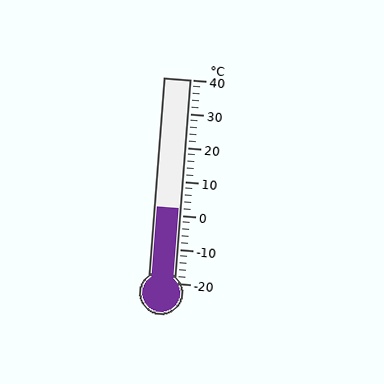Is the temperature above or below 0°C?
The temperature is above 0°C.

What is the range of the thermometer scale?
The thermometer scale ranges from -20°C to 40°C.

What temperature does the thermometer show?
The thermometer shows approximately 2°C.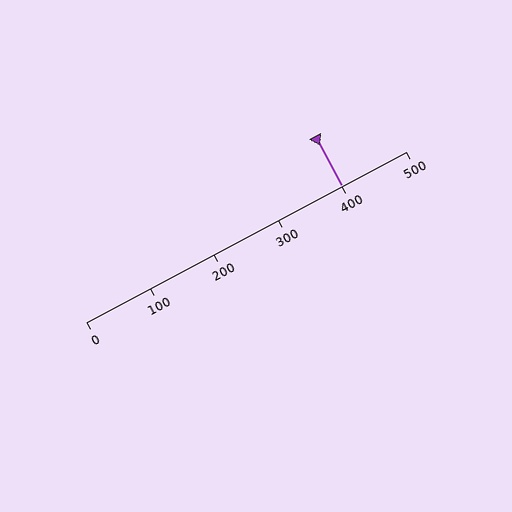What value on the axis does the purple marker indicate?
The marker indicates approximately 400.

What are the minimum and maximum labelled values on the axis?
The axis runs from 0 to 500.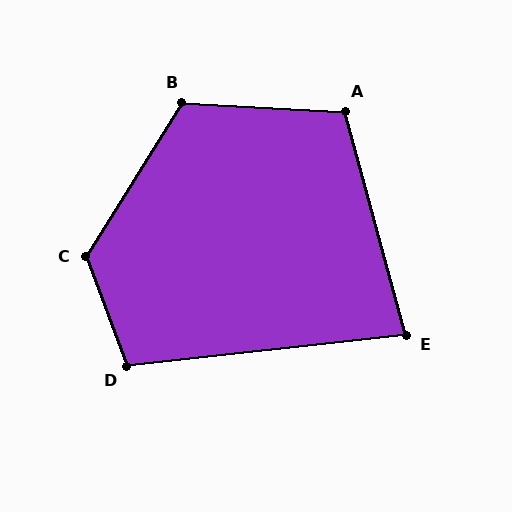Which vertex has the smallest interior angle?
E, at approximately 81 degrees.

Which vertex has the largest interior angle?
C, at approximately 128 degrees.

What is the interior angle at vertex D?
Approximately 104 degrees (obtuse).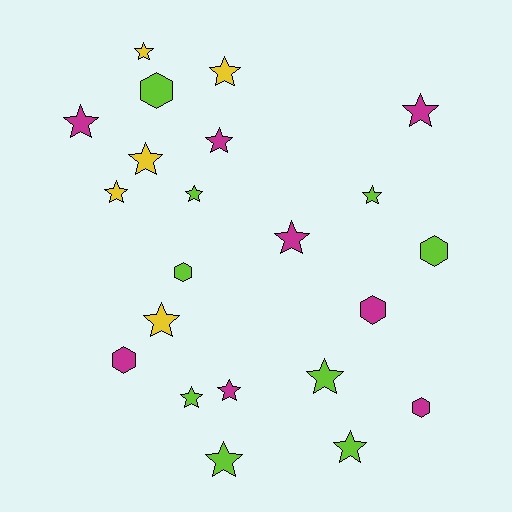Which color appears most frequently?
Lime, with 9 objects.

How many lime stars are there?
There are 6 lime stars.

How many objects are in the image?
There are 22 objects.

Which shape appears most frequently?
Star, with 16 objects.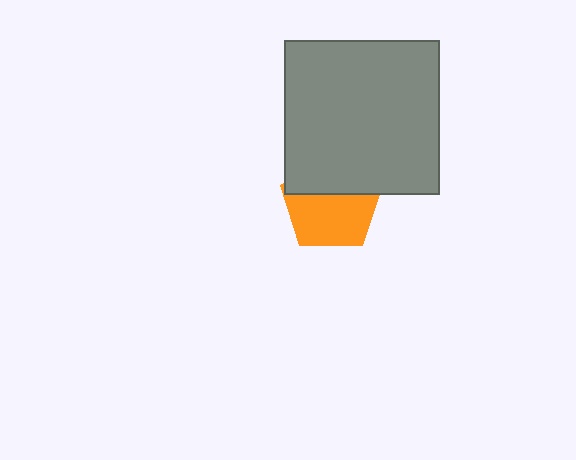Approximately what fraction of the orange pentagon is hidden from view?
Roughly 42% of the orange pentagon is hidden behind the gray rectangle.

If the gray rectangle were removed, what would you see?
You would see the complete orange pentagon.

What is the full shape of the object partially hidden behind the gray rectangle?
The partially hidden object is an orange pentagon.